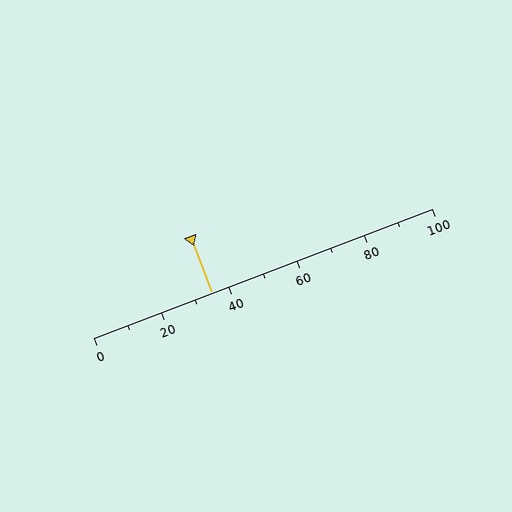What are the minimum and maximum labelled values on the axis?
The axis runs from 0 to 100.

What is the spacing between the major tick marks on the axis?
The major ticks are spaced 20 apart.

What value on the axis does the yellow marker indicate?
The marker indicates approximately 35.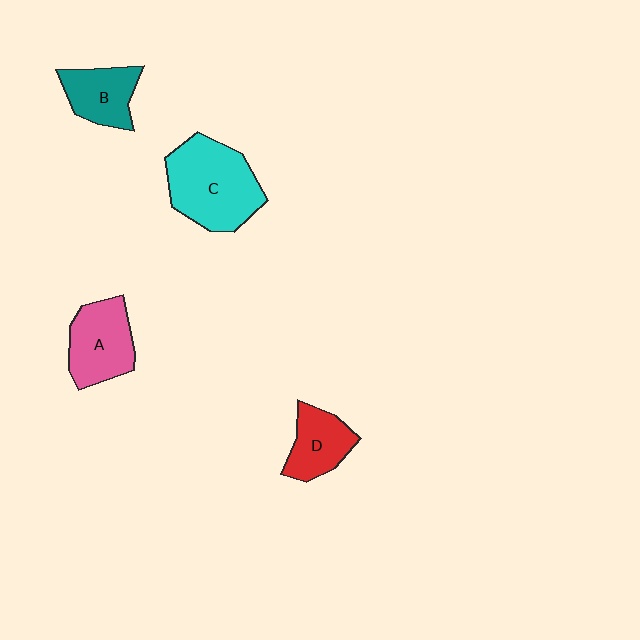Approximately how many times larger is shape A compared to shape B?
Approximately 1.3 times.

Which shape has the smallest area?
Shape D (red).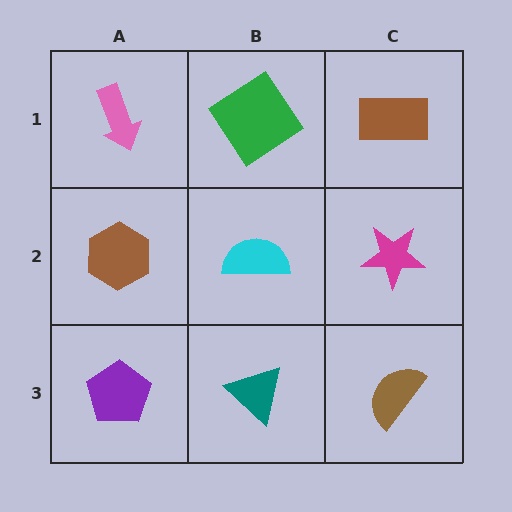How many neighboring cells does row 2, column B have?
4.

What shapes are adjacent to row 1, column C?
A magenta star (row 2, column C), a green diamond (row 1, column B).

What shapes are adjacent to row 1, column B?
A cyan semicircle (row 2, column B), a pink arrow (row 1, column A), a brown rectangle (row 1, column C).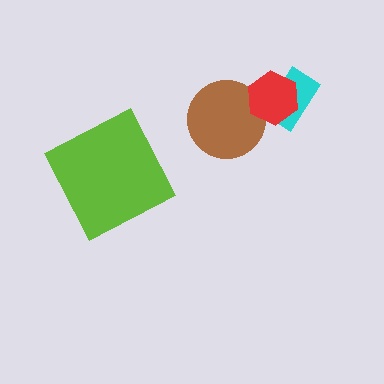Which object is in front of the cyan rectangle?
The red hexagon is in front of the cyan rectangle.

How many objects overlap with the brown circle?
1 object overlaps with the brown circle.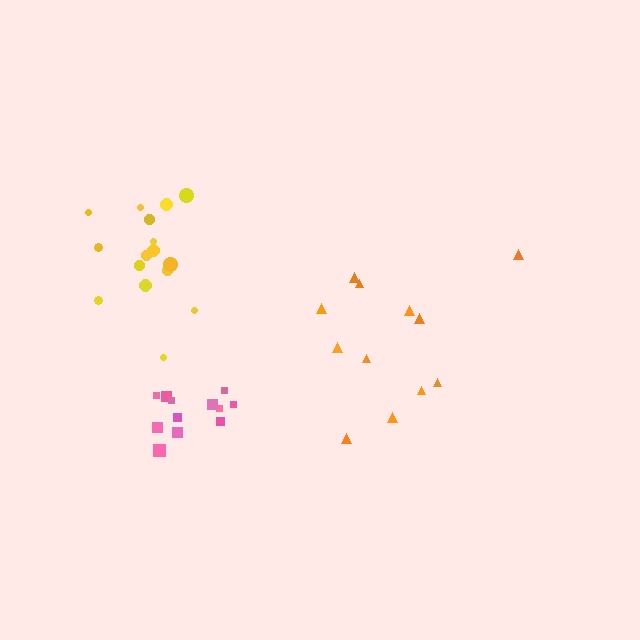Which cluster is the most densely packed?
Pink.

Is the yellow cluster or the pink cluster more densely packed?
Pink.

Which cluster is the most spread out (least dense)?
Orange.